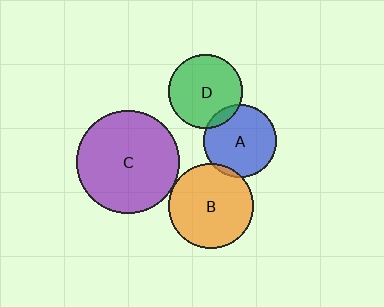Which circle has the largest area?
Circle C (purple).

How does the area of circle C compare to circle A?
Approximately 2.0 times.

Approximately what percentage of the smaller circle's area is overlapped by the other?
Approximately 10%.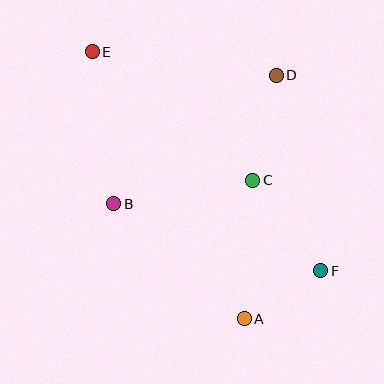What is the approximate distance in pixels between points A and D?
The distance between A and D is approximately 245 pixels.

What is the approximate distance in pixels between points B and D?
The distance between B and D is approximately 207 pixels.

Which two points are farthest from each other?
Points E and F are farthest from each other.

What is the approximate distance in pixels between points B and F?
The distance between B and F is approximately 218 pixels.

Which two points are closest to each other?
Points A and F are closest to each other.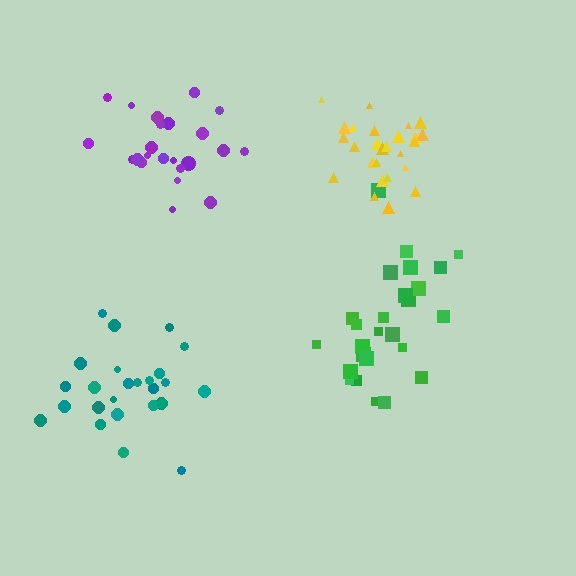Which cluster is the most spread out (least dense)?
Green.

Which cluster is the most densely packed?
Yellow.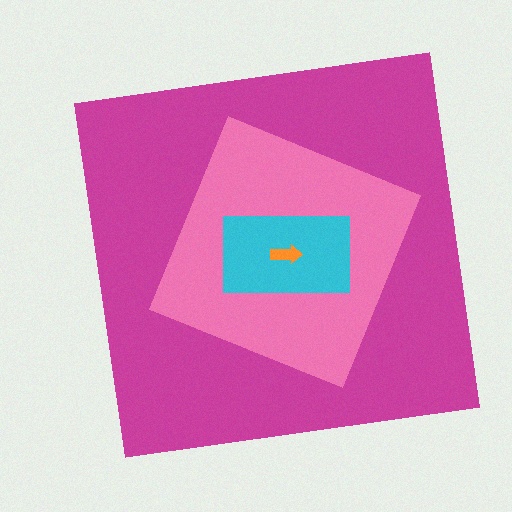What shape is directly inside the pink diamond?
The cyan rectangle.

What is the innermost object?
The orange arrow.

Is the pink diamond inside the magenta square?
Yes.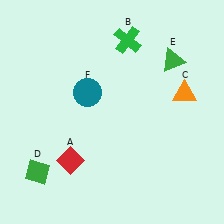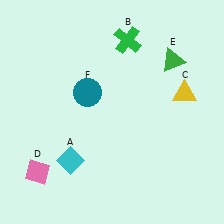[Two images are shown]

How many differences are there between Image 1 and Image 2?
There are 3 differences between the two images.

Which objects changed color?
A changed from red to cyan. C changed from orange to yellow. D changed from green to pink.